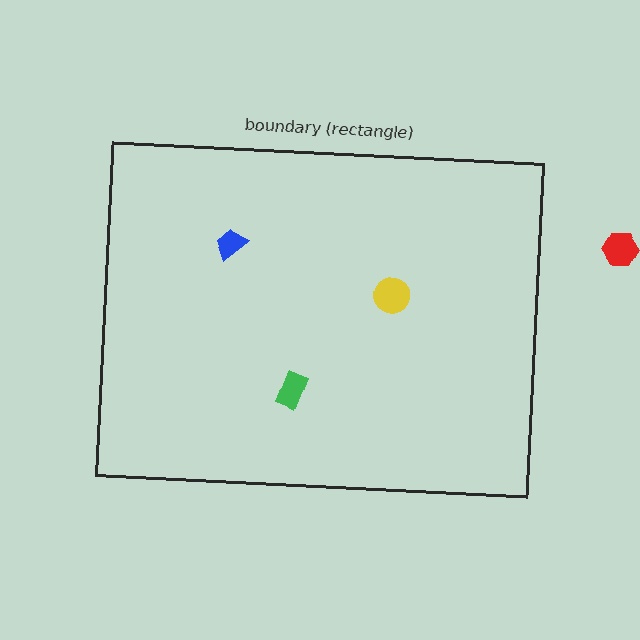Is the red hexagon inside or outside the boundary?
Outside.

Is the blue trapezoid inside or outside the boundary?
Inside.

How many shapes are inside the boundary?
3 inside, 1 outside.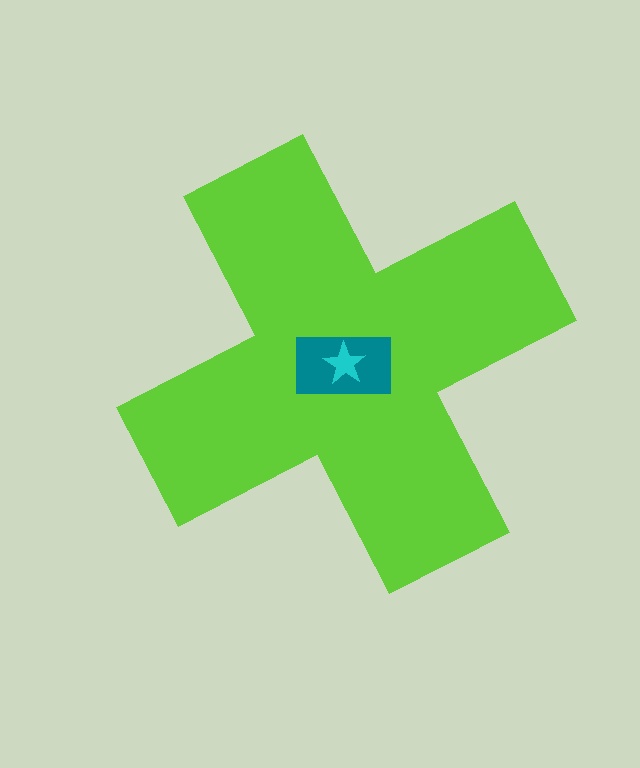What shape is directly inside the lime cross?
The teal rectangle.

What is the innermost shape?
The cyan star.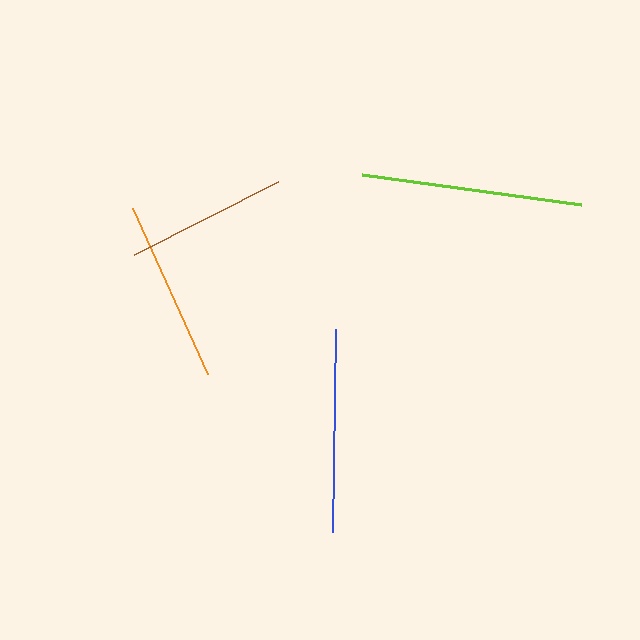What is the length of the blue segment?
The blue segment is approximately 203 pixels long.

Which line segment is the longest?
The lime line is the longest at approximately 221 pixels.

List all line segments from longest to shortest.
From longest to shortest: lime, blue, orange, brown.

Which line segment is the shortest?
The brown line is the shortest at approximately 161 pixels.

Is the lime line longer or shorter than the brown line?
The lime line is longer than the brown line.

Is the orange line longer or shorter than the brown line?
The orange line is longer than the brown line.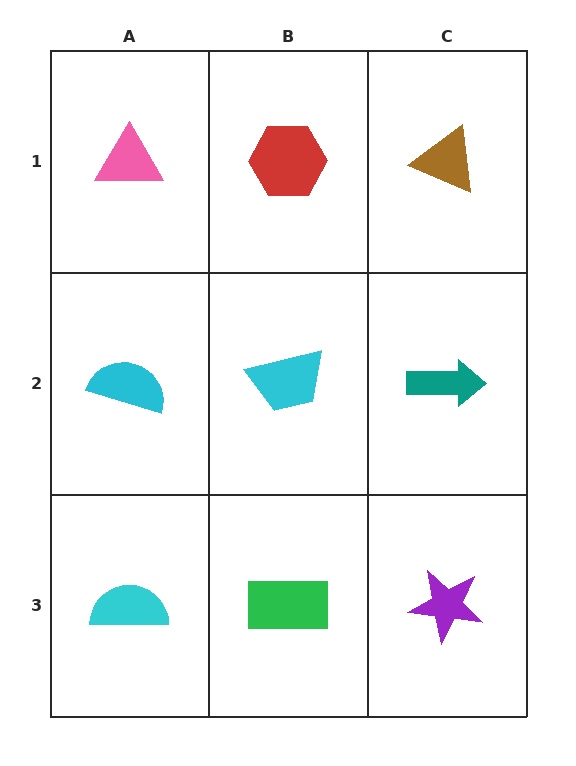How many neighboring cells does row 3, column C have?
2.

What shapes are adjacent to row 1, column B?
A cyan trapezoid (row 2, column B), a pink triangle (row 1, column A), a brown triangle (row 1, column C).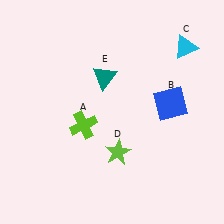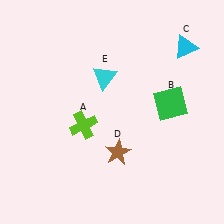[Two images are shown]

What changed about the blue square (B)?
In Image 1, B is blue. In Image 2, it changed to green.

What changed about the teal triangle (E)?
In Image 1, E is teal. In Image 2, it changed to cyan.